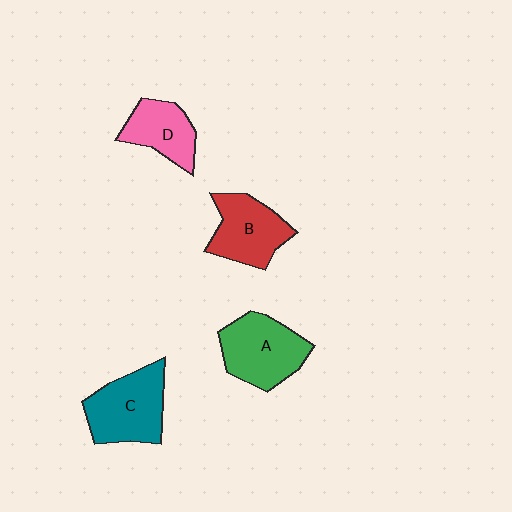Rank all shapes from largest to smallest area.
From largest to smallest: C (teal), A (green), B (red), D (pink).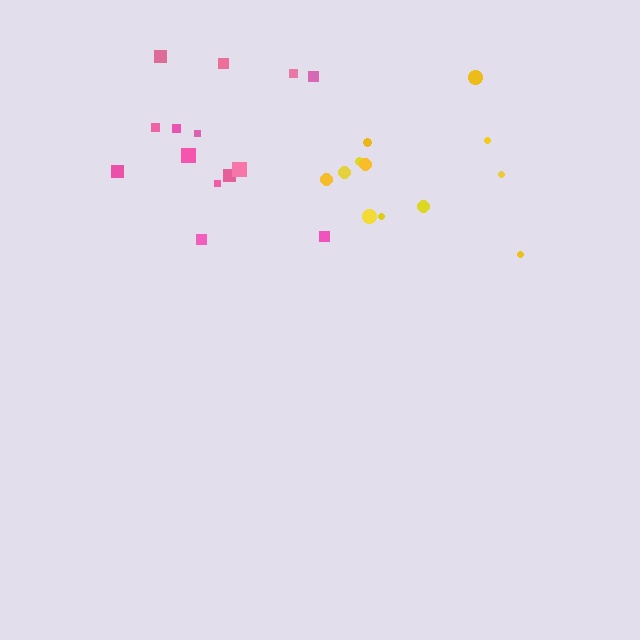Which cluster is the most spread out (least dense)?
Pink.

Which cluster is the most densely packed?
Yellow.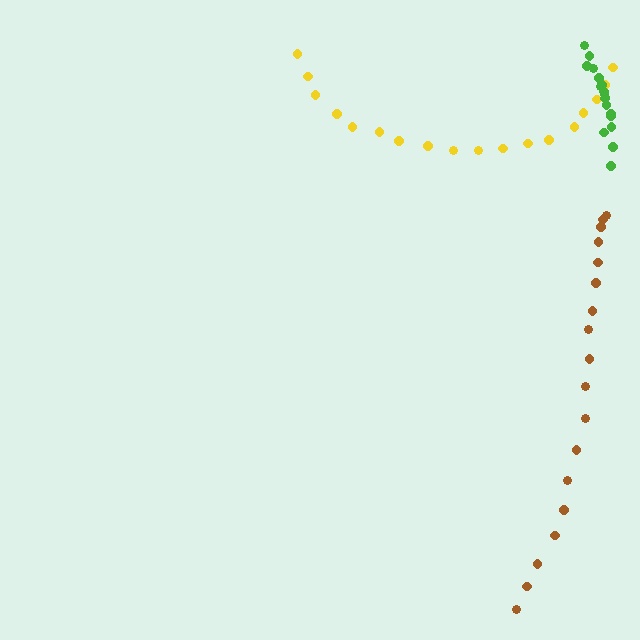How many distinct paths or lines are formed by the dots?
There are 3 distinct paths.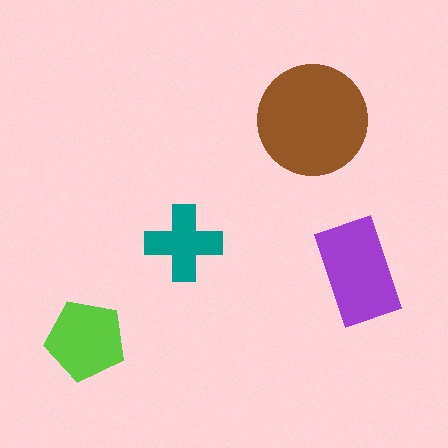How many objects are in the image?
There are 4 objects in the image.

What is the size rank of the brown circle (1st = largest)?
1st.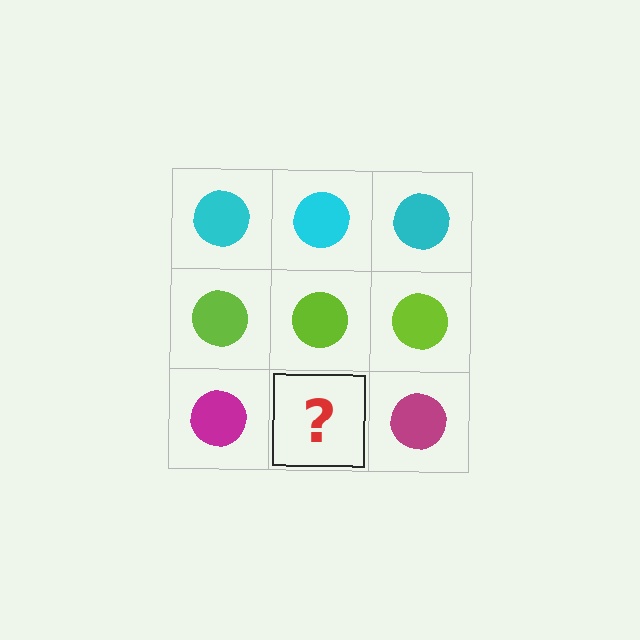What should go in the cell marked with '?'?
The missing cell should contain a magenta circle.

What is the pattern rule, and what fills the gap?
The rule is that each row has a consistent color. The gap should be filled with a magenta circle.